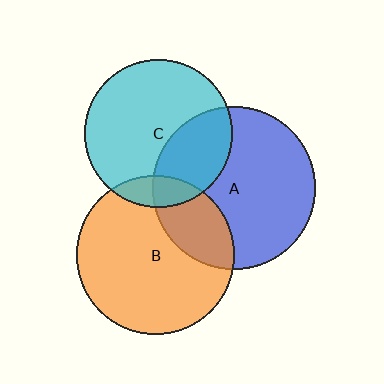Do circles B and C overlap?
Yes.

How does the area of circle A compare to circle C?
Approximately 1.2 times.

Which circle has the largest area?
Circle A (blue).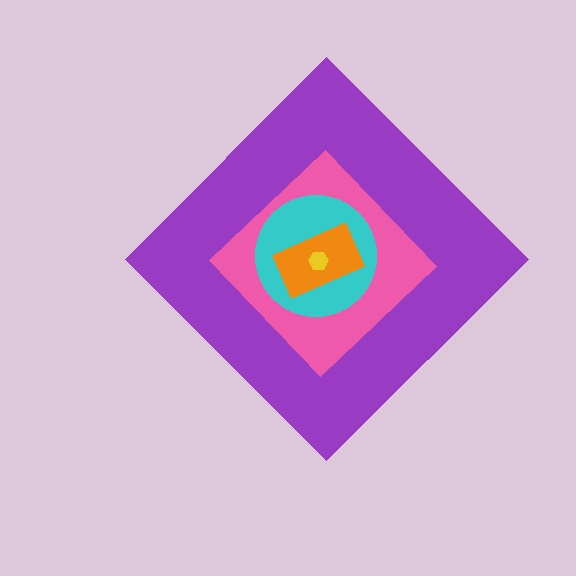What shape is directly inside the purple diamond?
The pink diamond.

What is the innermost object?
The yellow hexagon.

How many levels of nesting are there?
5.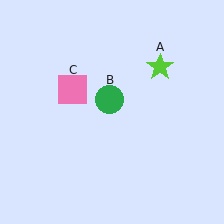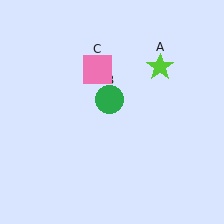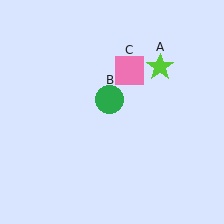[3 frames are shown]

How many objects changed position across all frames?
1 object changed position: pink square (object C).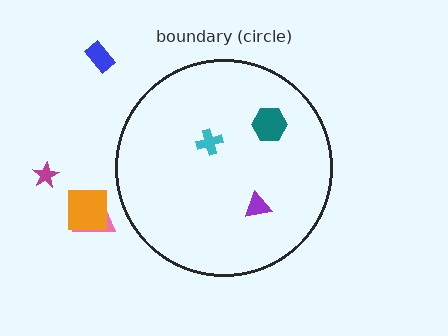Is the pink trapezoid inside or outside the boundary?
Outside.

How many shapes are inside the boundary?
3 inside, 4 outside.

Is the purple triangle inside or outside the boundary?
Inside.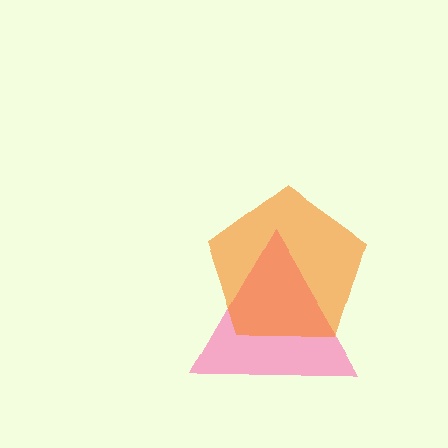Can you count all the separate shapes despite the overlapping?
Yes, there are 2 separate shapes.